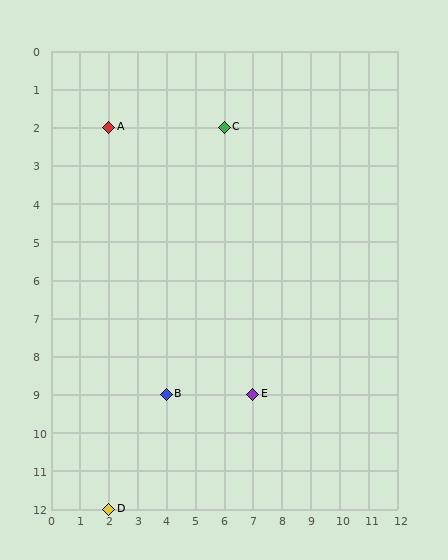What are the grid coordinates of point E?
Point E is at grid coordinates (7, 9).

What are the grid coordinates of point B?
Point B is at grid coordinates (4, 9).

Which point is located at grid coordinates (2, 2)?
Point A is at (2, 2).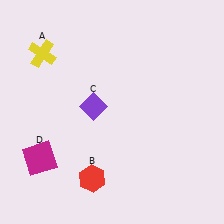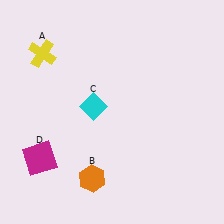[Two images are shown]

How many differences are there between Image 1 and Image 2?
There are 2 differences between the two images.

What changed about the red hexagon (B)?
In Image 1, B is red. In Image 2, it changed to orange.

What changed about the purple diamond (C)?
In Image 1, C is purple. In Image 2, it changed to cyan.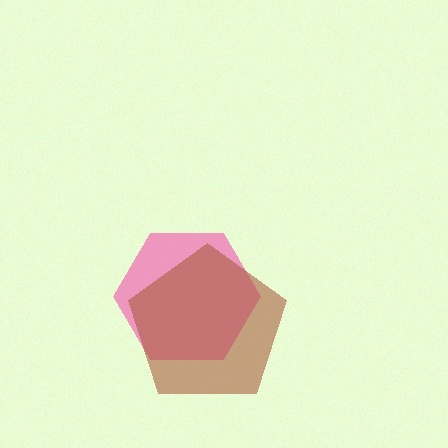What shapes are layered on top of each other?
The layered shapes are: a pink hexagon, a brown pentagon.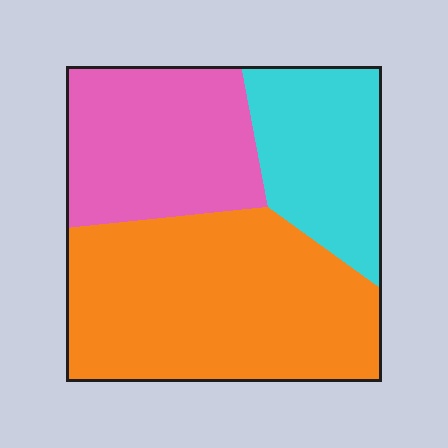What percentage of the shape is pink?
Pink covers 29% of the shape.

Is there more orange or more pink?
Orange.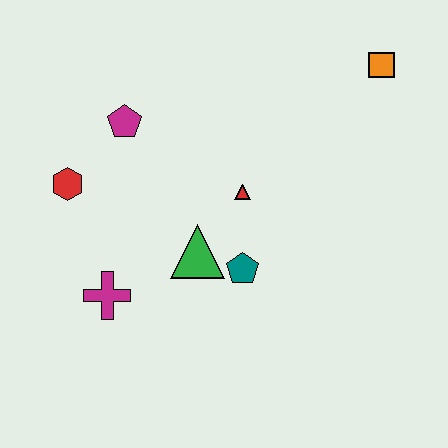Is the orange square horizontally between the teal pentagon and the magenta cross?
No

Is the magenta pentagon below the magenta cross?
No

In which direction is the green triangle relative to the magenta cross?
The green triangle is to the right of the magenta cross.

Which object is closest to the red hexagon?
The magenta pentagon is closest to the red hexagon.